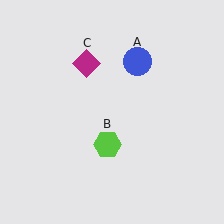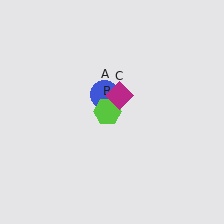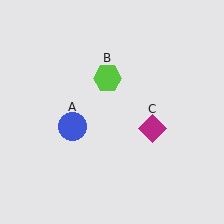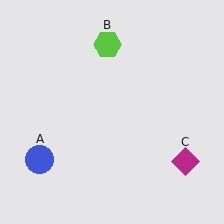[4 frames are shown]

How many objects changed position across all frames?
3 objects changed position: blue circle (object A), lime hexagon (object B), magenta diamond (object C).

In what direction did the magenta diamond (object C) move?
The magenta diamond (object C) moved down and to the right.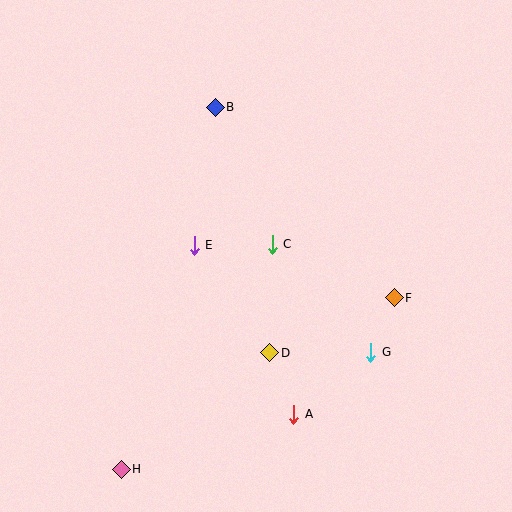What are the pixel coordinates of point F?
Point F is at (394, 298).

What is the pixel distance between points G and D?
The distance between G and D is 101 pixels.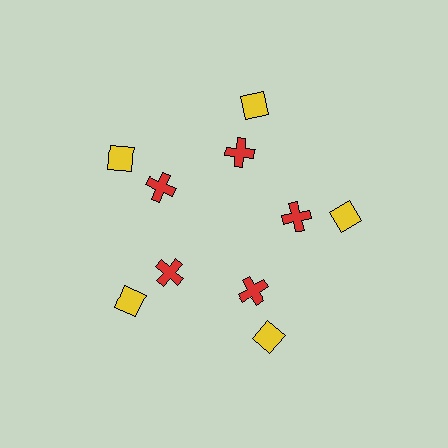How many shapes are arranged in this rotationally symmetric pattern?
There are 10 shapes, arranged in 5 groups of 2.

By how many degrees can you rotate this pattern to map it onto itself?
The pattern maps onto itself every 72 degrees of rotation.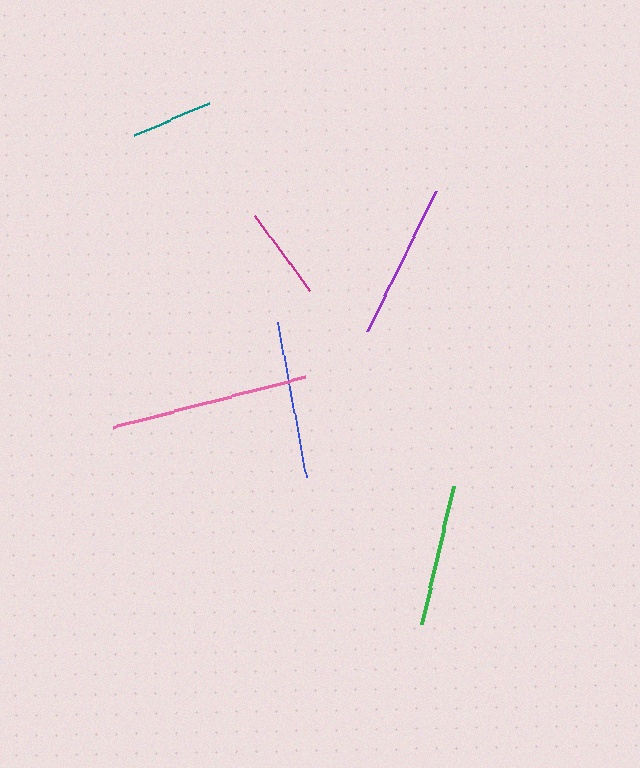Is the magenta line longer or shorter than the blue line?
The blue line is longer than the magenta line.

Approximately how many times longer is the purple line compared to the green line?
The purple line is approximately 1.1 times the length of the green line.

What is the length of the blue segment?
The blue segment is approximately 158 pixels long.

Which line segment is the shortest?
The teal line is the shortest at approximately 83 pixels.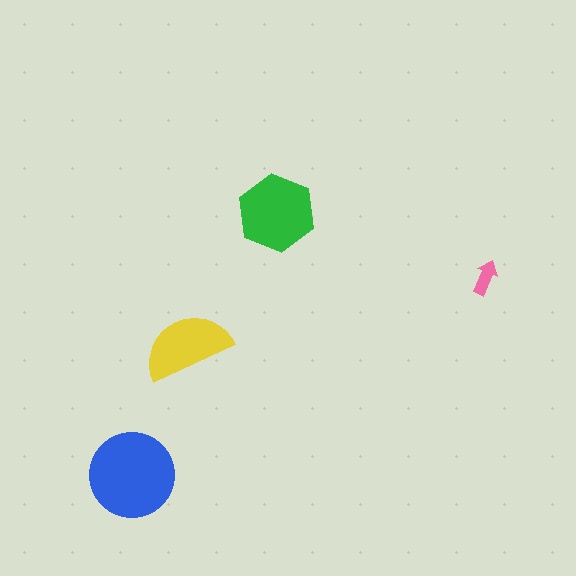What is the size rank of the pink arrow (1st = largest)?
4th.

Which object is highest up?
The green hexagon is topmost.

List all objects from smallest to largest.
The pink arrow, the yellow semicircle, the green hexagon, the blue circle.